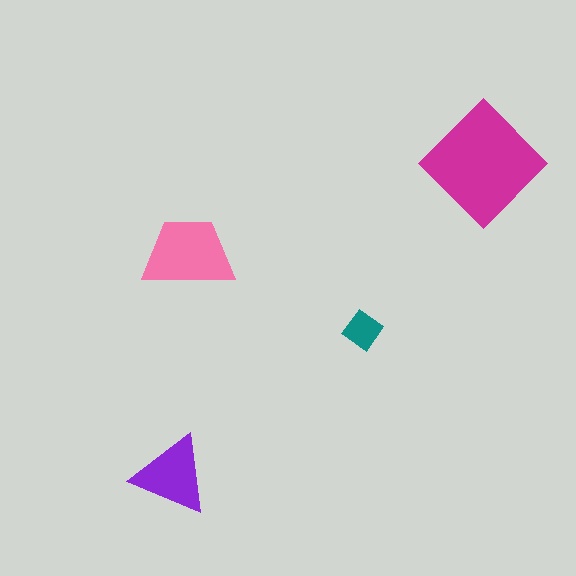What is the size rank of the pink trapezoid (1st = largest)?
2nd.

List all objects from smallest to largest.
The teal diamond, the purple triangle, the pink trapezoid, the magenta diamond.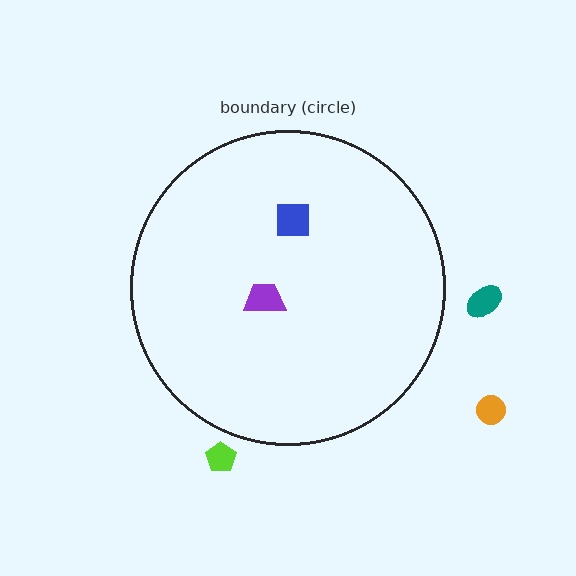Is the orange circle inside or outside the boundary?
Outside.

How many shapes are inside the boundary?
2 inside, 3 outside.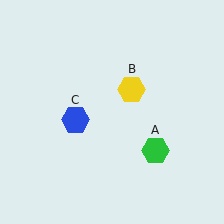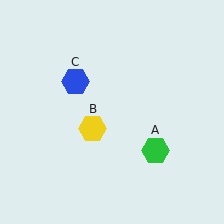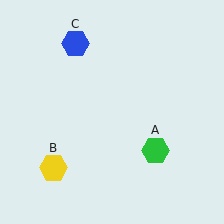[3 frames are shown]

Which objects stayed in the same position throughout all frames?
Green hexagon (object A) remained stationary.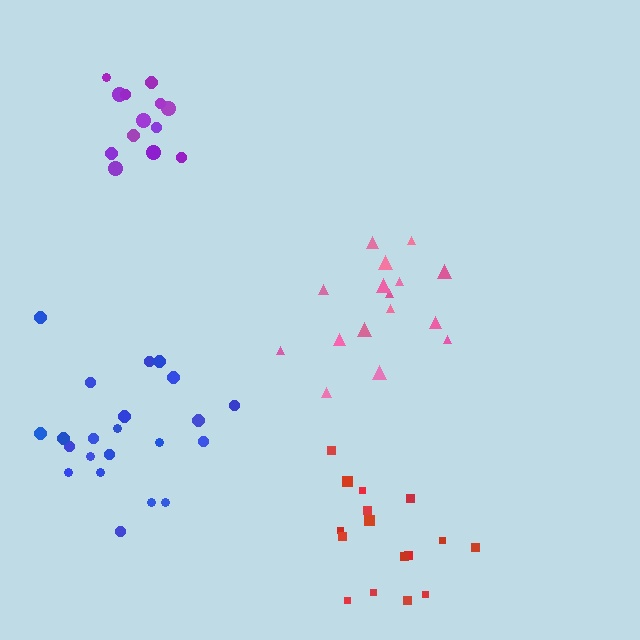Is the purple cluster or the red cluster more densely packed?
Purple.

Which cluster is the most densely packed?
Purple.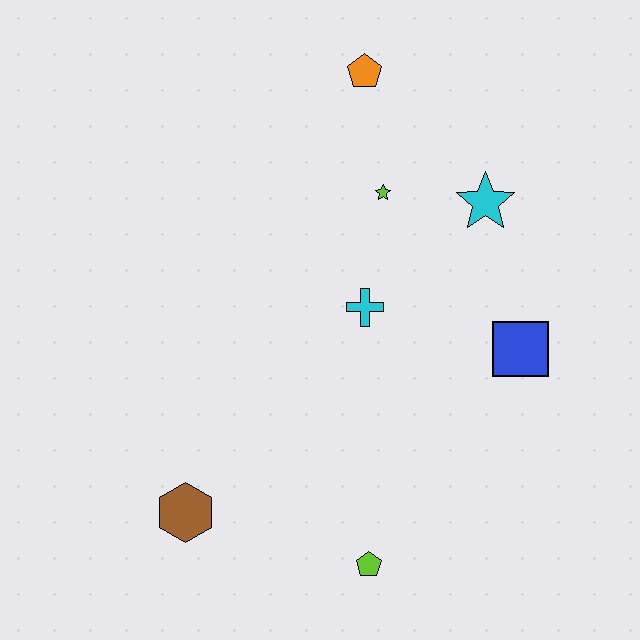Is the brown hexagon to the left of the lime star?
Yes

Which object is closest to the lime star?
The cyan star is closest to the lime star.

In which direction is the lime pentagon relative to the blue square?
The lime pentagon is below the blue square.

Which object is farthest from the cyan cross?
The brown hexagon is farthest from the cyan cross.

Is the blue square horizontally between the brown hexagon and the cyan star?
No